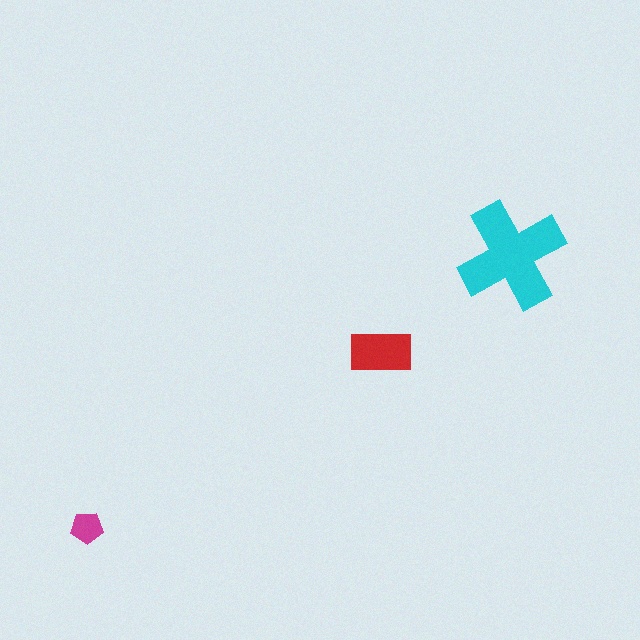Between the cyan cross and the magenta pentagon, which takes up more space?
The cyan cross.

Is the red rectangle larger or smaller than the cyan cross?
Smaller.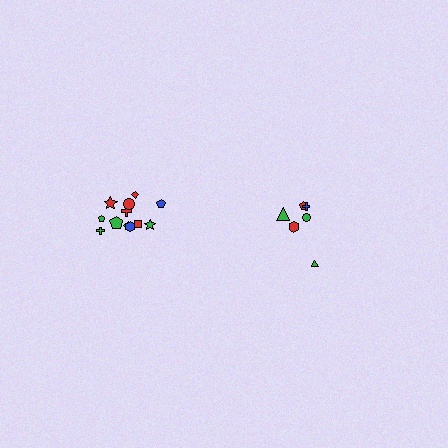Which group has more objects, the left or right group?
The left group.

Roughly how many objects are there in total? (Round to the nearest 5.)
Roughly 20 objects in total.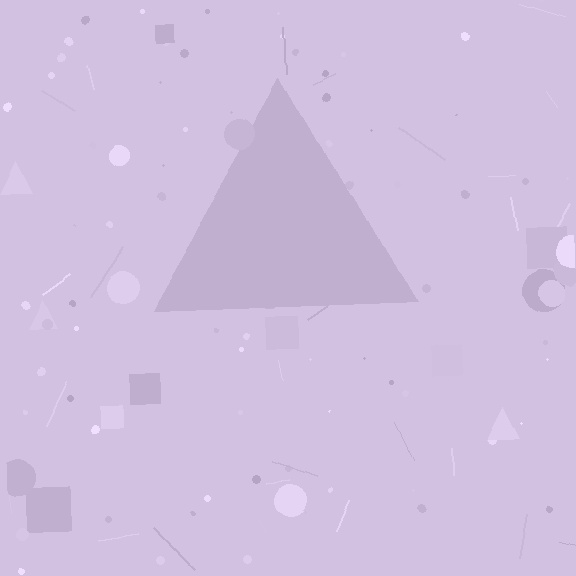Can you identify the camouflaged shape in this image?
The camouflaged shape is a triangle.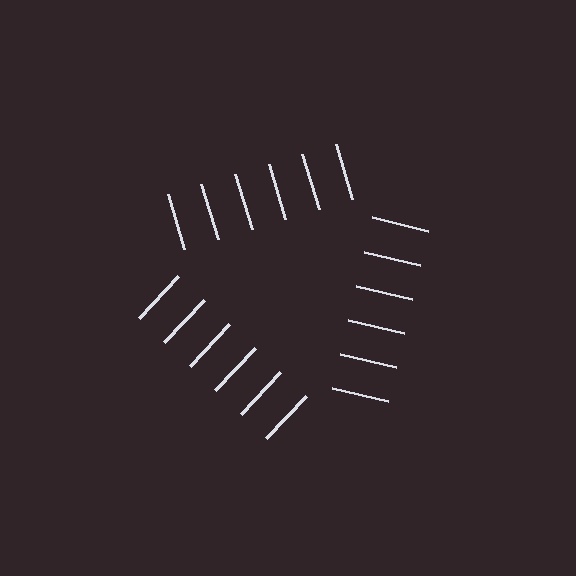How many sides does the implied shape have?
3 sides — the line-ends trace a triangle.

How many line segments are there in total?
18 — 6 along each of the 3 edges.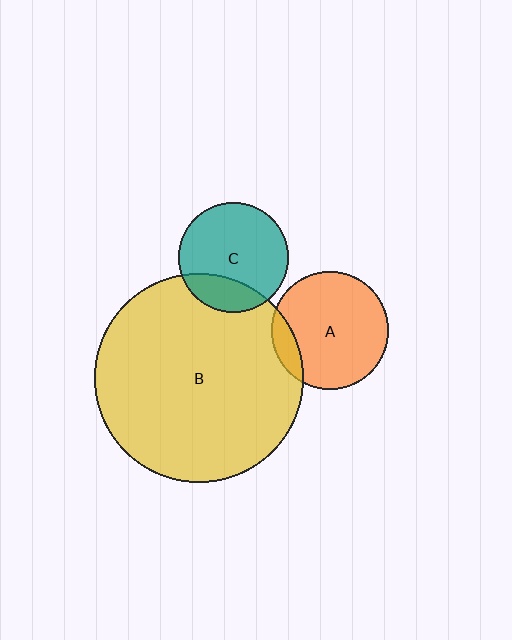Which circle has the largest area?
Circle B (yellow).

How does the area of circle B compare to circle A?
Approximately 3.2 times.